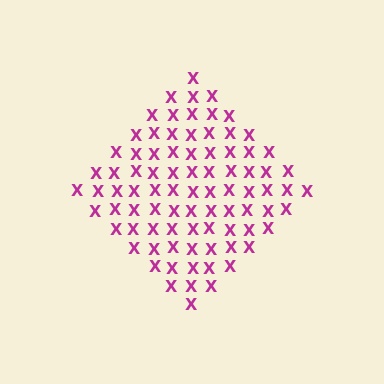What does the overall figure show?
The overall figure shows a diamond.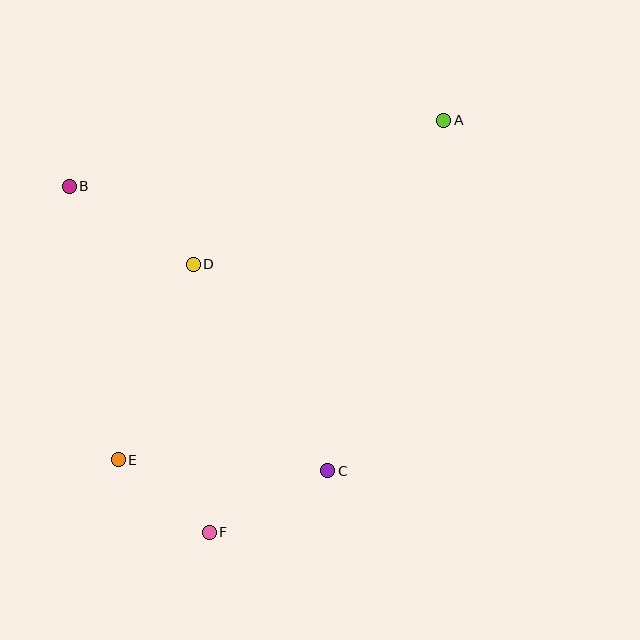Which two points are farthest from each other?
Points A and F are farthest from each other.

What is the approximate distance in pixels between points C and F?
The distance between C and F is approximately 134 pixels.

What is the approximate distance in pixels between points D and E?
The distance between D and E is approximately 209 pixels.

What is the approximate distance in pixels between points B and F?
The distance between B and F is approximately 373 pixels.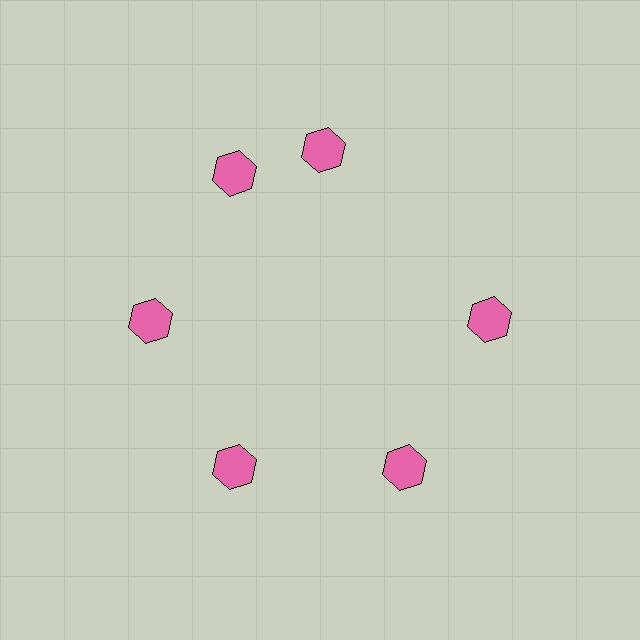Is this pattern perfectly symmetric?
No. The 6 pink hexagons are arranged in a ring, but one element near the 1 o'clock position is rotated out of alignment along the ring, breaking the 6-fold rotational symmetry.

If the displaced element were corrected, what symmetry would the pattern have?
It would have 6-fold rotational symmetry — the pattern would map onto itself every 60 degrees.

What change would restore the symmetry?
The symmetry would be restored by rotating it back into even spacing with its neighbors so that all 6 hexagons sit at equal angles and equal distance from the center.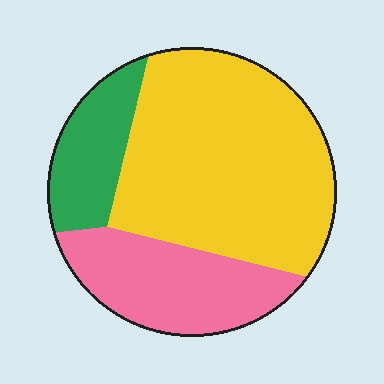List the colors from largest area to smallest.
From largest to smallest: yellow, pink, green.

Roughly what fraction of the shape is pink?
Pink covers 26% of the shape.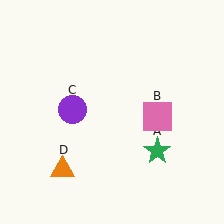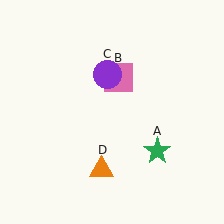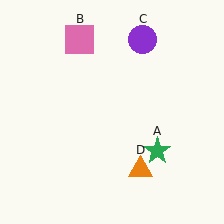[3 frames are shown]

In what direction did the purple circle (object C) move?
The purple circle (object C) moved up and to the right.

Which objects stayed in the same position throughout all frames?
Green star (object A) remained stationary.